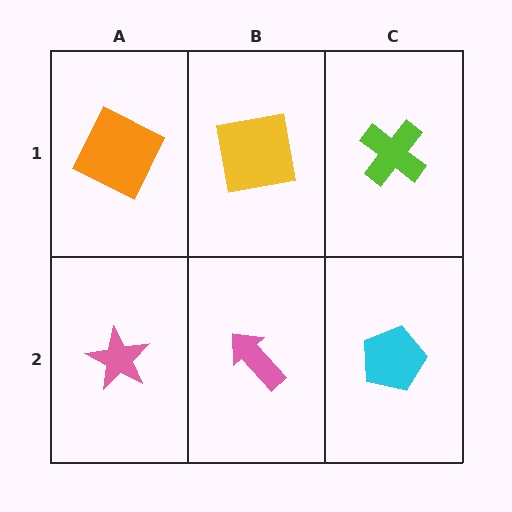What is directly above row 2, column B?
A yellow square.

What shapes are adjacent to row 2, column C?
A lime cross (row 1, column C), a pink arrow (row 2, column B).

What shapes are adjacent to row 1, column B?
A pink arrow (row 2, column B), an orange square (row 1, column A), a lime cross (row 1, column C).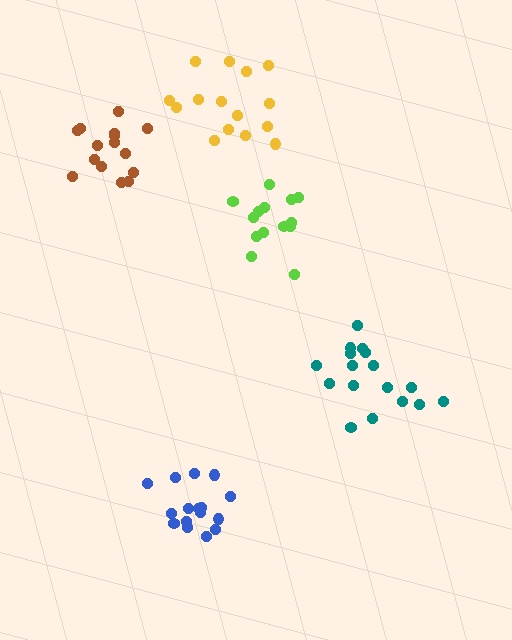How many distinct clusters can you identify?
There are 5 distinct clusters.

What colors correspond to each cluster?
The clusters are colored: blue, lime, brown, teal, yellow.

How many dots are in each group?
Group 1: 16 dots, Group 2: 14 dots, Group 3: 15 dots, Group 4: 17 dots, Group 5: 15 dots (77 total).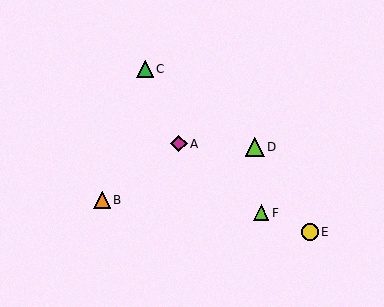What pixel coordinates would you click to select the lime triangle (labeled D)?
Click at (255, 147) to select the lime triangle D.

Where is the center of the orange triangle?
The center of the orange triangle is at (102, 200).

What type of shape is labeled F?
Shape F is a lime triangle.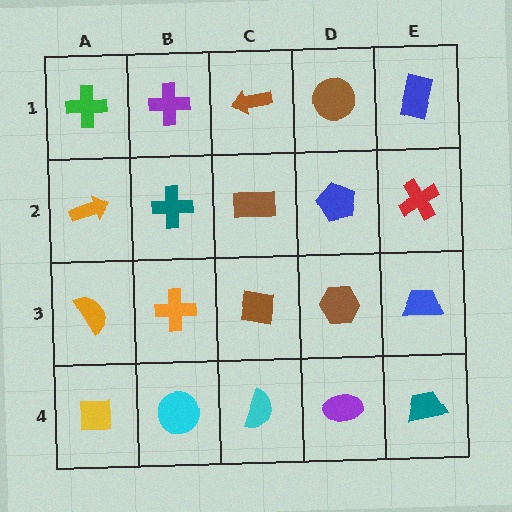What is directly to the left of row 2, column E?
A blue pentagon.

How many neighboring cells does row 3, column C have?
4.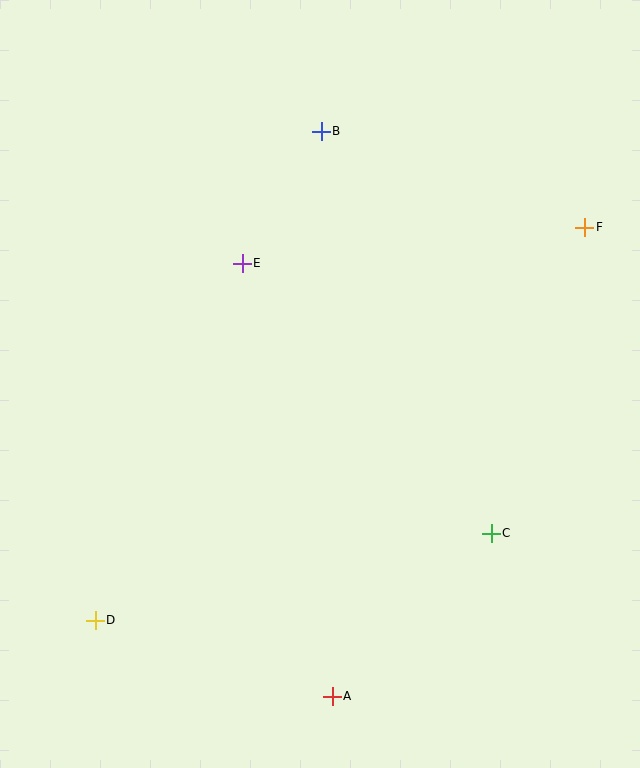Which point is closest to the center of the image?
Point E at (242, 263) is closest to the center.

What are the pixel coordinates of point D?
Point D is at (95, 620).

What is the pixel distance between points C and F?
The distance between C and F is 320 pixels.